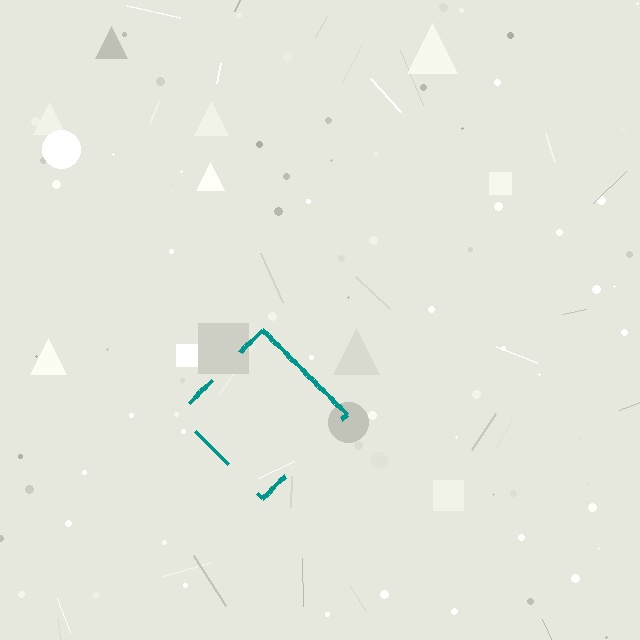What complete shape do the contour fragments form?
The contour fragments form a diamond.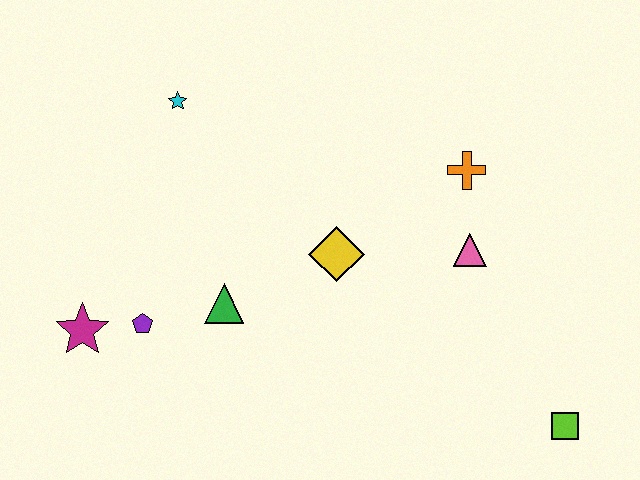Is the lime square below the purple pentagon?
Yes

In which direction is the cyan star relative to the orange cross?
The cyan star is to the left of the orange cross.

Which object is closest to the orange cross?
The pink triangle is closest to the orange cross.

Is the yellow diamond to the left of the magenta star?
No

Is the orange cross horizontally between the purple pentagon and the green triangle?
No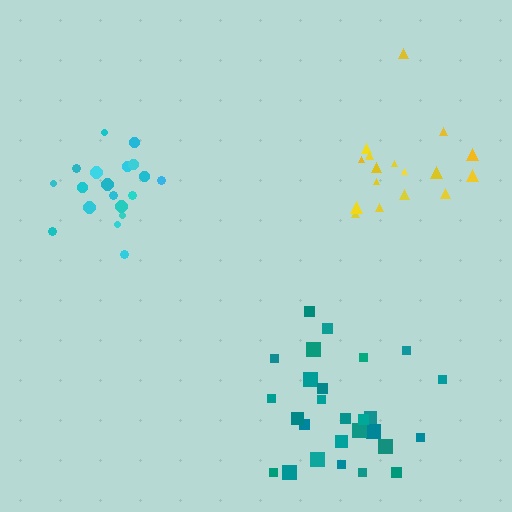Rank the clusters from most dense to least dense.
cyan, teal, yellow.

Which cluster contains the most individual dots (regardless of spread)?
Teal (28).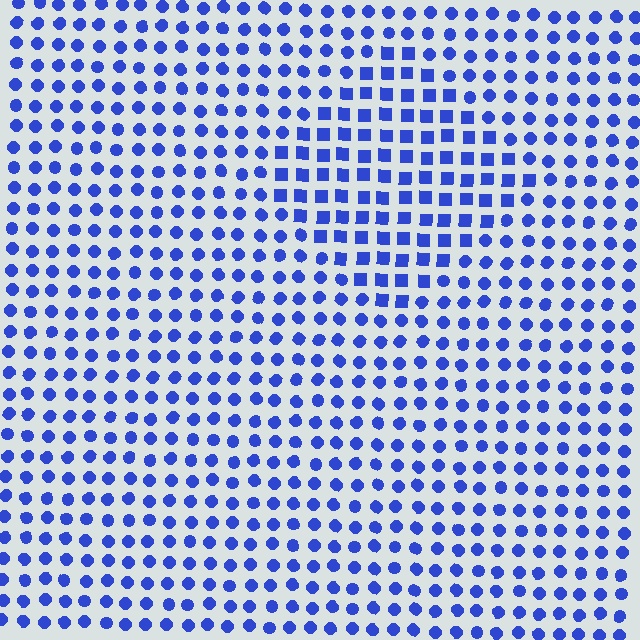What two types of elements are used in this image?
The image uses squares inside the diamond region and circles outside it.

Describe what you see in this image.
The image is filled with small blue elements arranged in a uniform grid. A diamond-shaped region contains squares, while the surrounding area contains circles. The boundary is defined purely by the change in element shape.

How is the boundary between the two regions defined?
The boundary is defined by a change in element shape: squares inside vs. circles outside. All elements share the same color and spacing.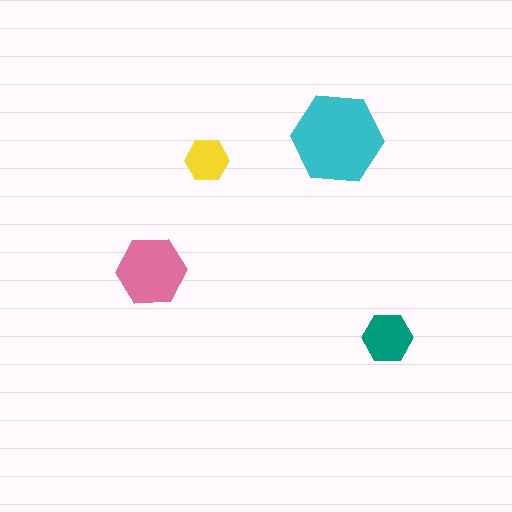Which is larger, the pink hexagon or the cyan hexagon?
The cyan one.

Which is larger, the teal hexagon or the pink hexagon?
The pink one.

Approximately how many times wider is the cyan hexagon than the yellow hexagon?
About 2 times wider.